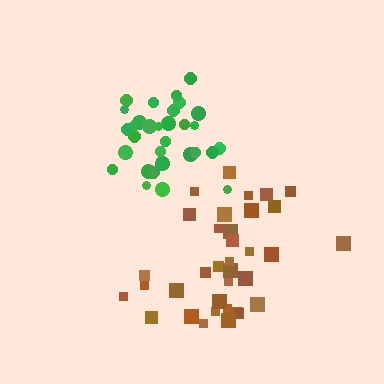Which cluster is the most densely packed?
Green.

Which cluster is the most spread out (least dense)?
Brown.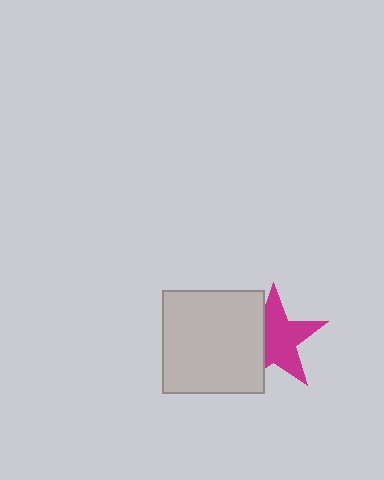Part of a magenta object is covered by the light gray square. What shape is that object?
It is a star.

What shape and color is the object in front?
The object in front is a light gray square.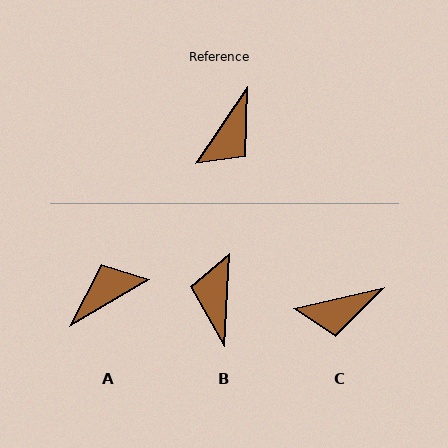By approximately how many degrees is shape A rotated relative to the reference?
Approximately 154 degrees counter-clockwise.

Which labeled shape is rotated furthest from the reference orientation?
A, about 154 degrees away.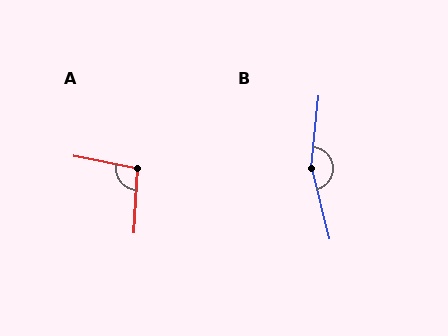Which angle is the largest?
B, at approximately 160 degrees.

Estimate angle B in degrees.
Approximately 160 degrees.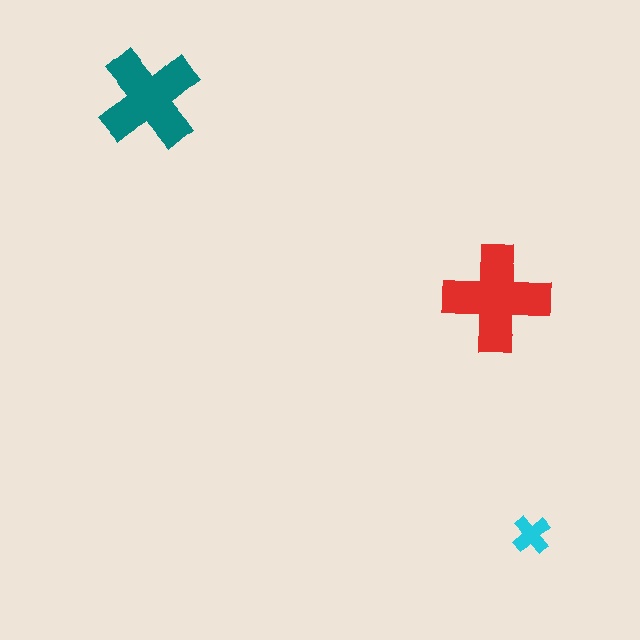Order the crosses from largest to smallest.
the red one, the teal one, the cyan one.